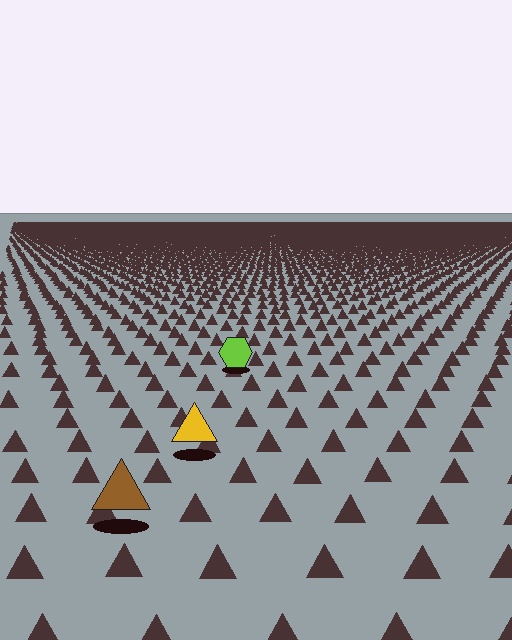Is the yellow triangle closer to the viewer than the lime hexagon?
Yes. The yellow triangle is closer — you can tell from the texture gradient: the ground texture is coarser near it.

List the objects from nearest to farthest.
From nearest to farthest: the brown triangle, the yellow triangle, the lime hexagon.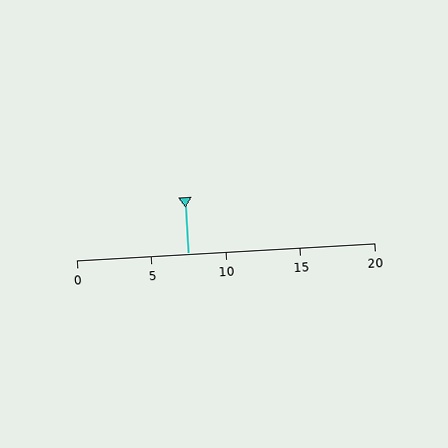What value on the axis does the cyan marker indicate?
The marker indicates approximately 7.5.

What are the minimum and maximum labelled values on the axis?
The axis runs from 0 to 20.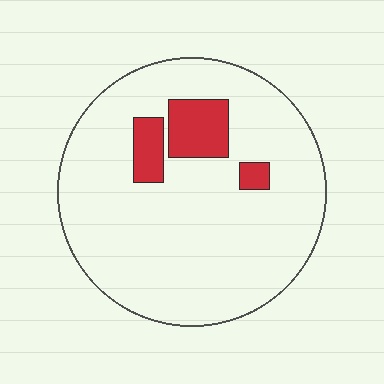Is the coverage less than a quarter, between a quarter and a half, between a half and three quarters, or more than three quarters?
Less than a quarter.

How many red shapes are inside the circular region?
3.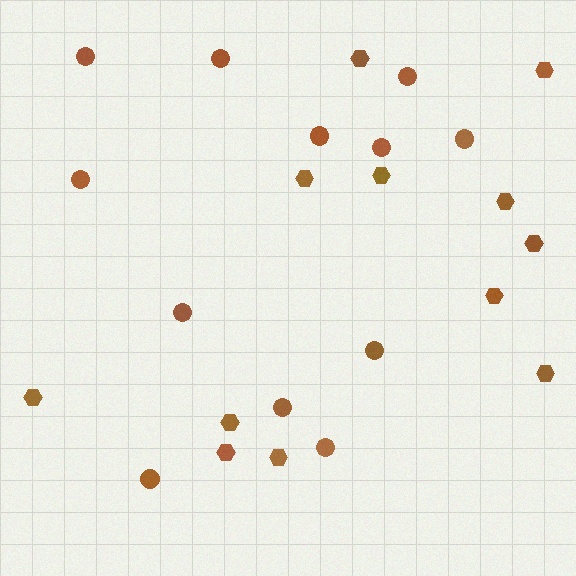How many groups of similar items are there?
There are 2 groups: one group of hexagons (12) and one group of circles (12).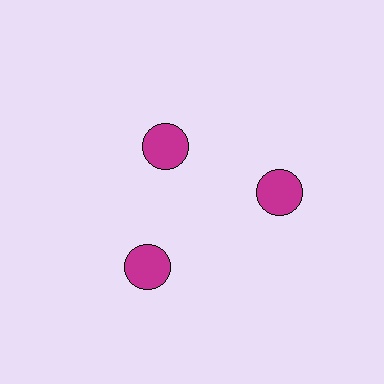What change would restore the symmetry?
The symmetry would be restored by moving it outward, back onto the ring so that all 3 circles sit at equal angles and equal distance from the center.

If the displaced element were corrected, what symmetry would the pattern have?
It would have 3-fold rotational symmetry — the pattern would map onto itself every 120 degrees.